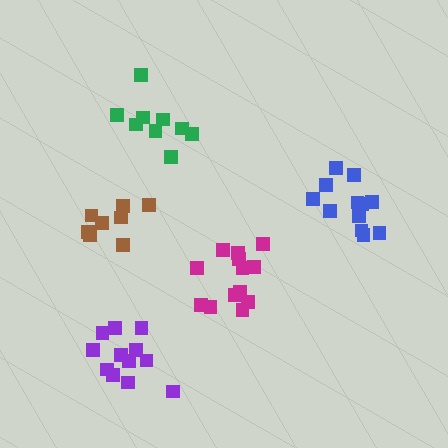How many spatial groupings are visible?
There are 5 spatial groupings.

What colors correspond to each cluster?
The clusters are colored: green, magenta, purple, brown, blue.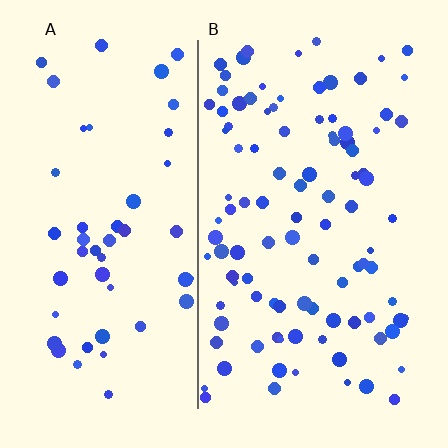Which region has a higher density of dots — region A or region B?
B (the right).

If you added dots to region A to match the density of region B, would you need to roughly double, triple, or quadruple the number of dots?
Approximately double.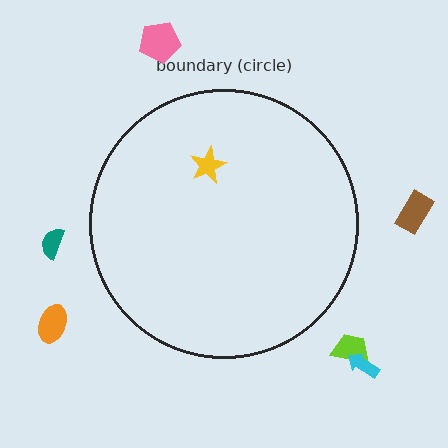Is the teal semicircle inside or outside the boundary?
Outside.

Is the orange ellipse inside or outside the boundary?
Outside.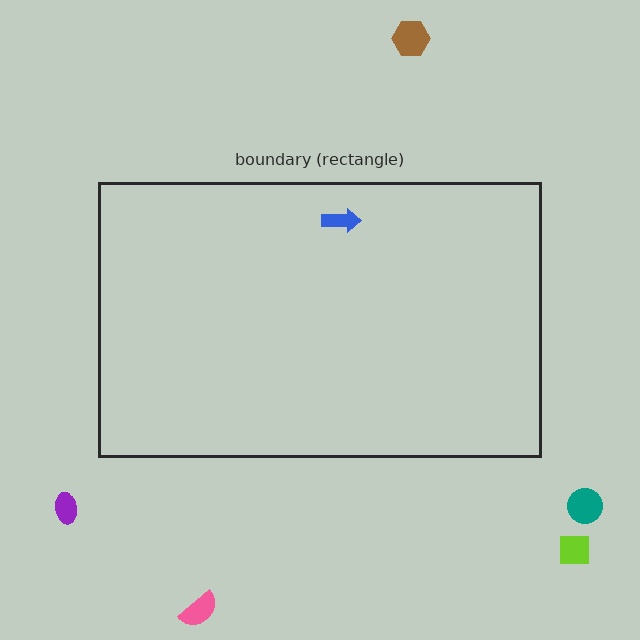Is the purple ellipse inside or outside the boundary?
Outside.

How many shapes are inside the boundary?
1 inside, 5 outside.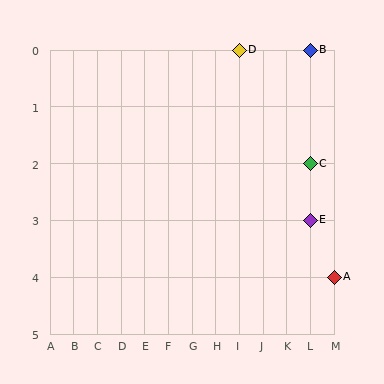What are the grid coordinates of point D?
Point D is at grid coordinates (I, 0).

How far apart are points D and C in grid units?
Points D and C are 3 columns and 2 rows apart (about 3.6 grid units diagonally).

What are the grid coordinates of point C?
Point C is at grid coordinates (L, 2).